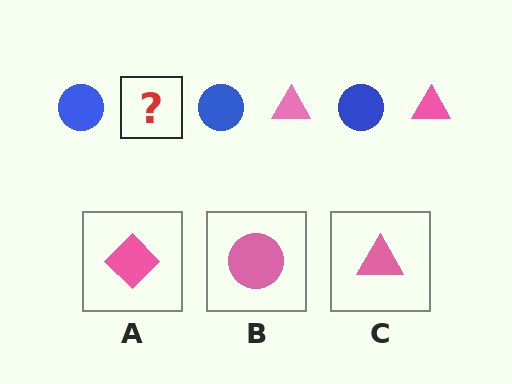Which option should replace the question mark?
Option C.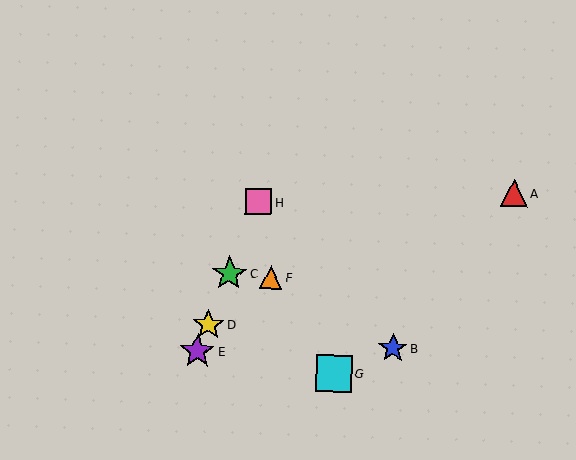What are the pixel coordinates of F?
Object F is at (271, 277).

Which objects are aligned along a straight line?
Objects C, D, E, H are aligned along a straight line.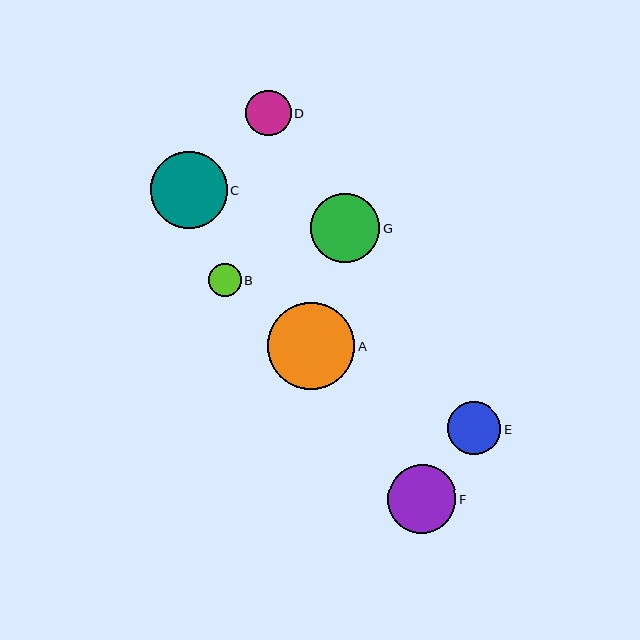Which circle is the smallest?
Circle B is the smallest with a size of approximately 32 pixels.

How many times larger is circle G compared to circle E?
Circle G is approximately 1.3 times the size of circle E.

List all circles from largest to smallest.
From largest to smallest: A, C, G, F, E, D, B.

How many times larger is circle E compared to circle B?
Circle E is approximately 1.6 times the size of circle B.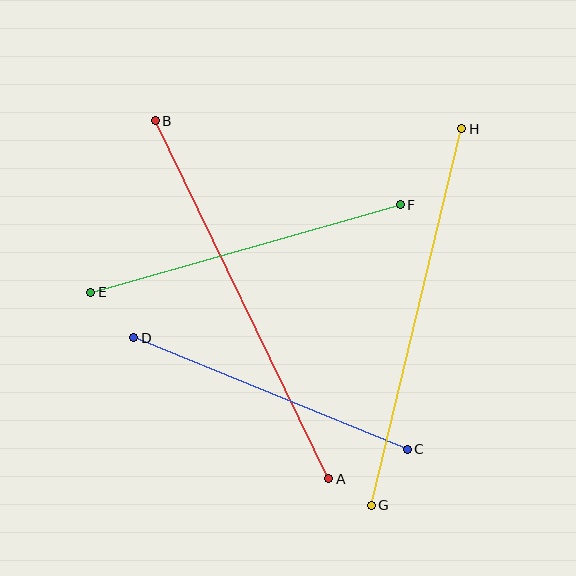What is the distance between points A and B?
The distance is approximately 398 pixels.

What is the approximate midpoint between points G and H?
The midpoint is at approximately (417, 317) pixels.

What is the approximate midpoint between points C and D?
The midpoint is at approximately (270, 394) pixels.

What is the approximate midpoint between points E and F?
The midpoint is at approximately (245, 248) pixels.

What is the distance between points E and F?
The distance is approximately 322 pixels.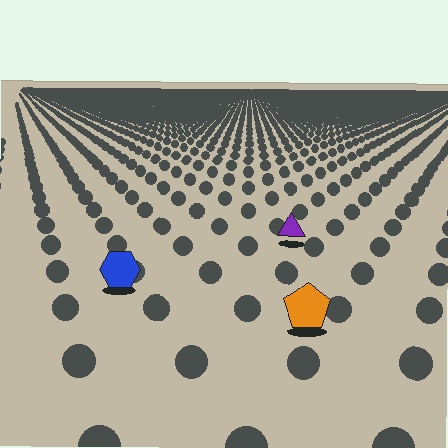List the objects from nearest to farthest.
From nearest to farthest: the orange pentagon, the blue hexagon, the purple triangle.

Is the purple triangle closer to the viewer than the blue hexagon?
No. The blue hexagon is closer — you can tell from the texture gradient: the ground texture is coarser near it.